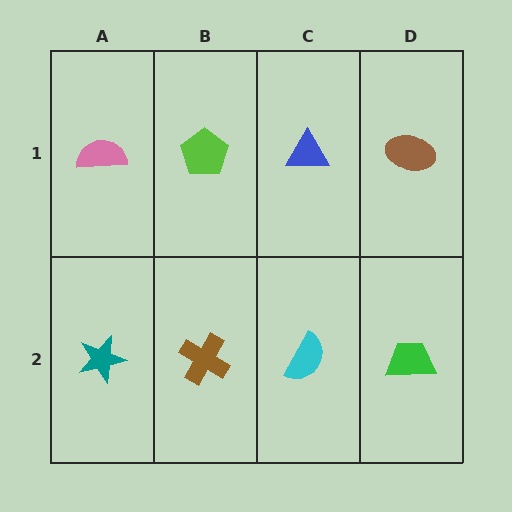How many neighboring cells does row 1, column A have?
2.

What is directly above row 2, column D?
A brown ellipse.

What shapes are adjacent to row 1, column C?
A cyan semicircle (row 2, column C), a lime pentagon (row 1, column B), a brown ellipse (row 1, column D).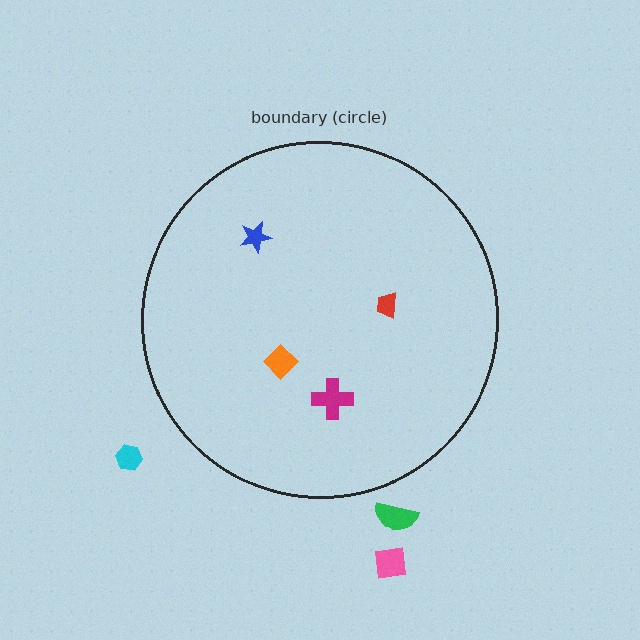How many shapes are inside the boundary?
4 inside, 3 outside.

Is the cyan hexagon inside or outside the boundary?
Outside.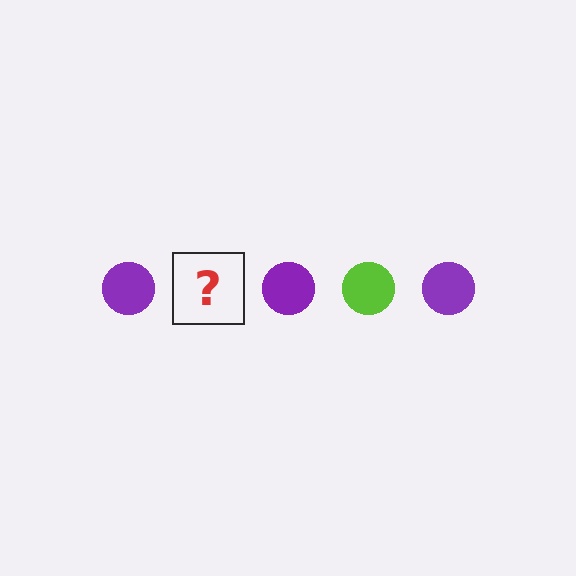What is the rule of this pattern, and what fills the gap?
The rule is that the pattern cycles through purple, lime circles. The gap should be filled with a lime circle.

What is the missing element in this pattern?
The missing element is a lime circle.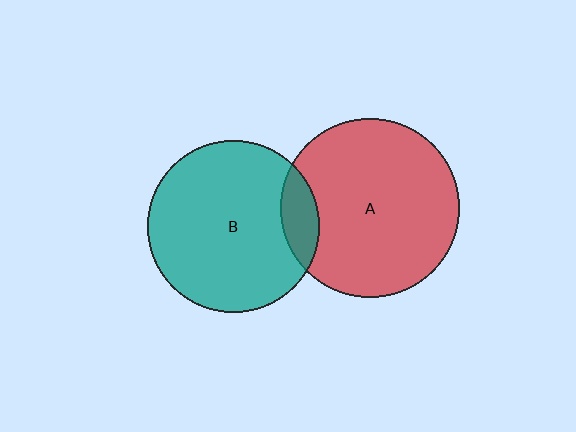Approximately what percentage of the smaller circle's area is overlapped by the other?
Approximately 10%.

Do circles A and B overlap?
Yes.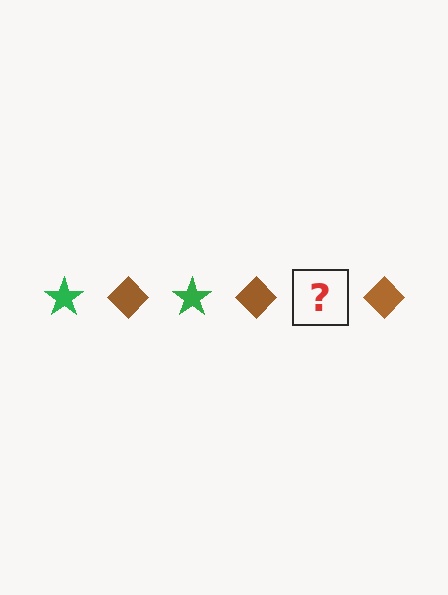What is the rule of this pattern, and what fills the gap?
The rule is that the pattern alternates between green star and brown diamond. The gap should be filled with a green star.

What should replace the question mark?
The question mark should be replaced with a green star.